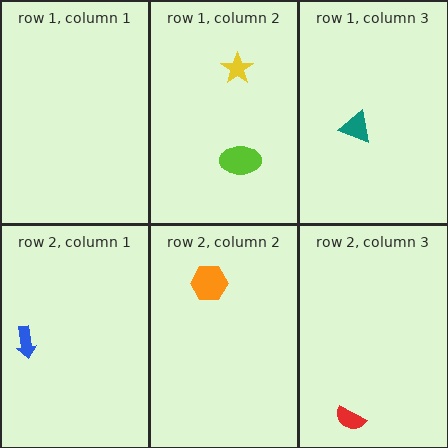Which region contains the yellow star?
The row 1, column 2 region.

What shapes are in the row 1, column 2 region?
The lime ellipse, the yellow star.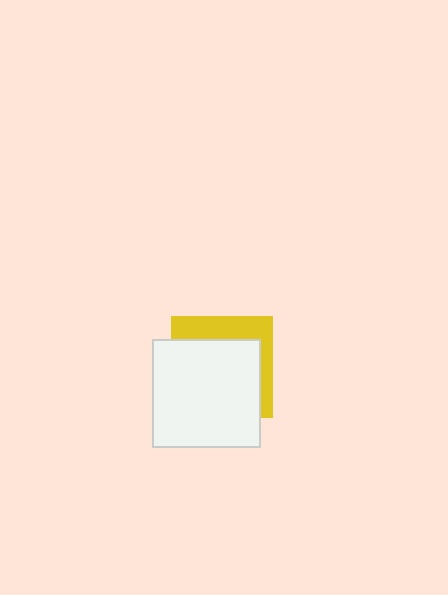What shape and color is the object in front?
The object in front is a white square.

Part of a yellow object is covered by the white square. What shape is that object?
It is a square.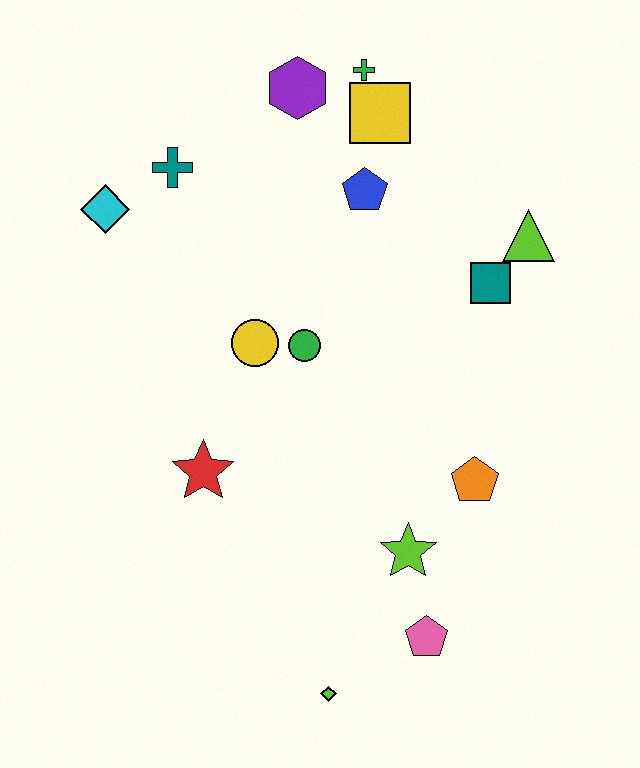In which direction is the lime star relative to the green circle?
The lime star is below the green circle.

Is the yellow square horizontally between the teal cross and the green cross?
No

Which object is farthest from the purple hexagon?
The lime diamond is farthest from the purple hexagon.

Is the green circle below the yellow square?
Yes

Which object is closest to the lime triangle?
The teal square is closest to the lime triangle.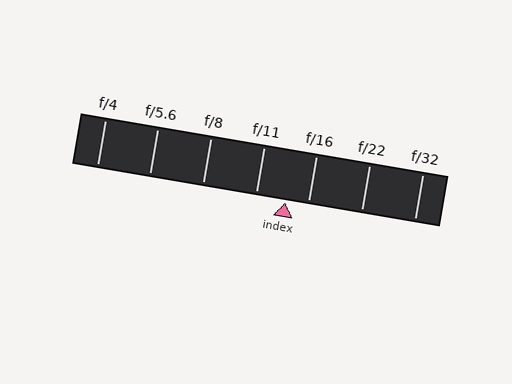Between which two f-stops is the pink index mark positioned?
The index mark is between f/11 and f/16.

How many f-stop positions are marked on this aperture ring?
There are 7 f-stop positions marked.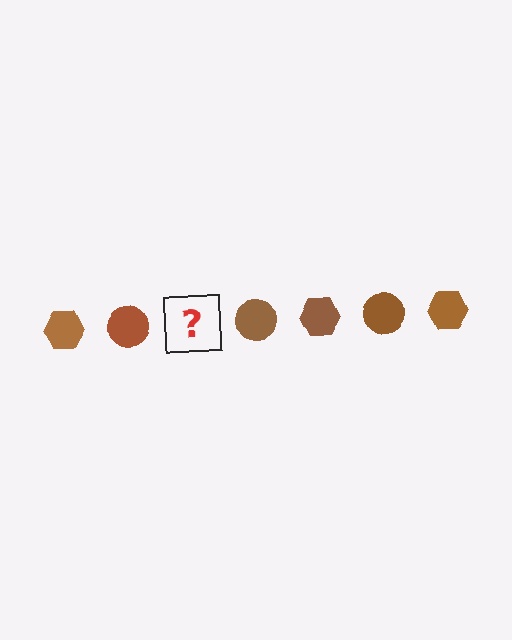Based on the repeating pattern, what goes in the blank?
The blank should be a brown hexagon.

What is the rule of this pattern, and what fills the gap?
The rule is that the pattern cycles through hexagon, circle shapes in brown. The gap should be filled with a brown hexagon.